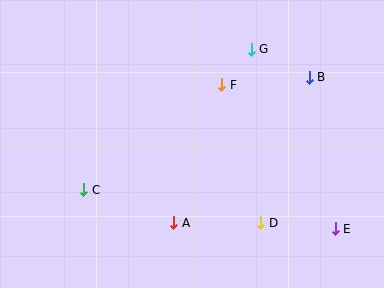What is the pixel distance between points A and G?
The distance between A and G is 190 pixels.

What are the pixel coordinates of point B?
Point B is at (309, 77).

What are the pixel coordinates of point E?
Point E is at (335, 229).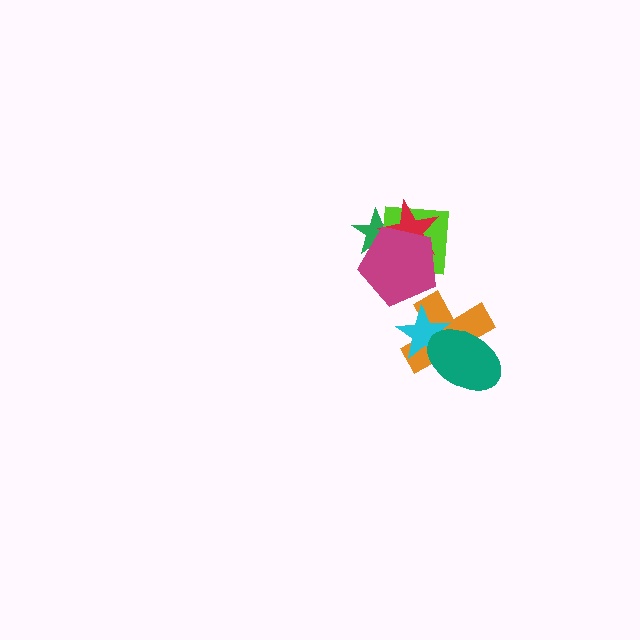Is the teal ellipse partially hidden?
No, no other shape covers it.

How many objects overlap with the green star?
3 objects overlap with the green star.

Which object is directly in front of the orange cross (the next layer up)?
The cyan star is directly in front of the orange cross.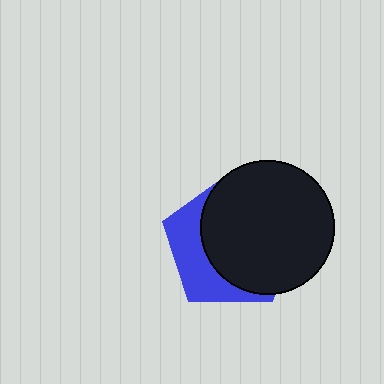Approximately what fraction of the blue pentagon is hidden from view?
Roughly 66% of the blue pentagon is hidden behind the black circle.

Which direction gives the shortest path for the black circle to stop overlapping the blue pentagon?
Moving right gives the shortest separation.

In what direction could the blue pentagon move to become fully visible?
The blue pentagon could move left. That would shift it out from behind the black circle entirely.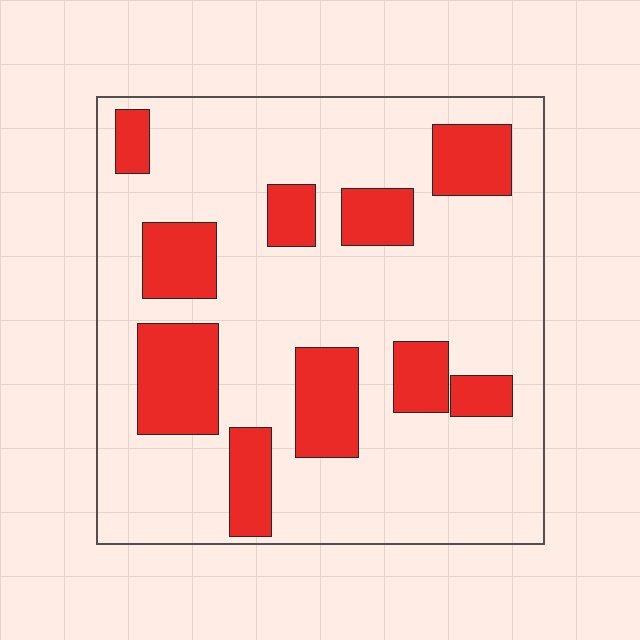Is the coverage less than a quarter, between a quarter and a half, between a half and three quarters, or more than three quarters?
Less than a quarter.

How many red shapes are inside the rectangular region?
10.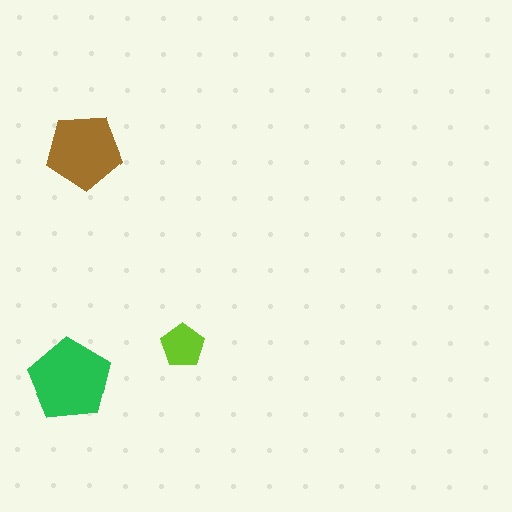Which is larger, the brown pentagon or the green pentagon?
The green one.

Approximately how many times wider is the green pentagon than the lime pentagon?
About 2 times wider.